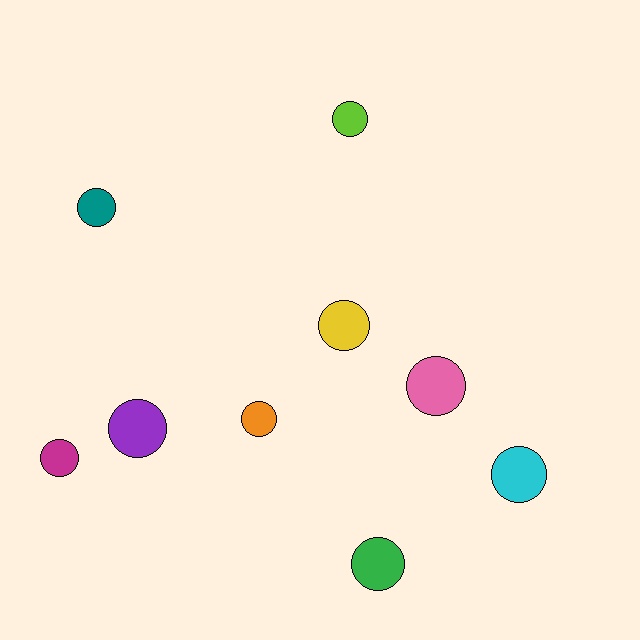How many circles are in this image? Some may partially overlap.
There are 9 circles.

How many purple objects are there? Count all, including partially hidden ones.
There is 1 purple object.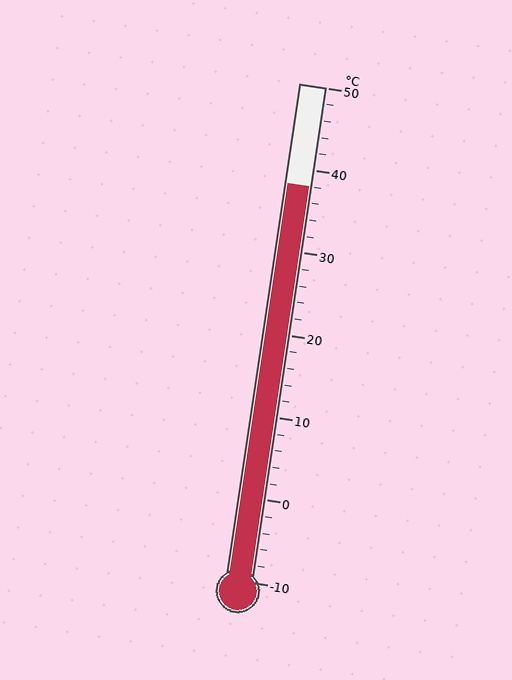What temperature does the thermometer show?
The thermometer shows approximately 38°C.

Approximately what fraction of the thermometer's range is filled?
The thermometer is filled to approximately 80% of its range.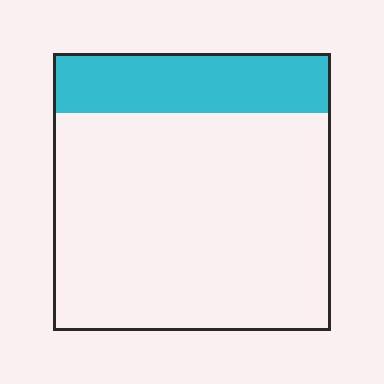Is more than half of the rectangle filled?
No.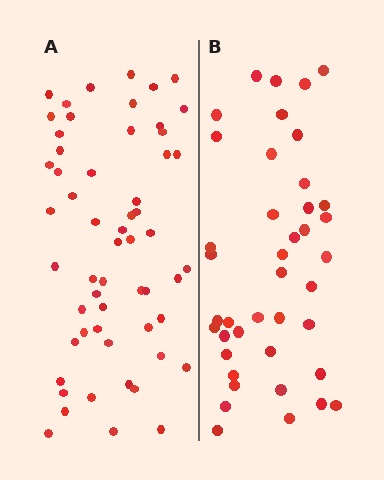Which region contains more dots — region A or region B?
Region A (the left region) has more dots.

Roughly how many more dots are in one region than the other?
Region A has approximately 15 more dots than region B.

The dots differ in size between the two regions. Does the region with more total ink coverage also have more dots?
No. Region B has more total ink coverage because its dots are larger, but region A actually contains more individual dots. Total area can be misleading — the number of items is what matters here.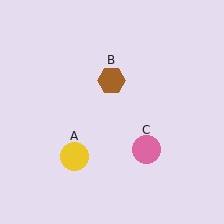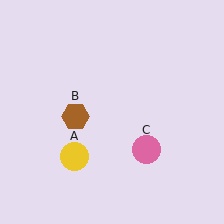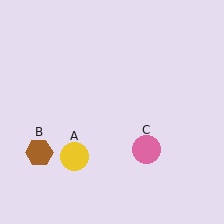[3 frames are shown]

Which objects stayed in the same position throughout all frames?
Yellow circle (object A) and pink circle (object C) remained stationary.